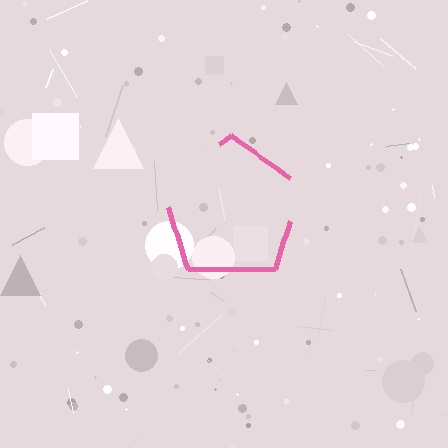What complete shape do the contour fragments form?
The contour fragments form a pentagon.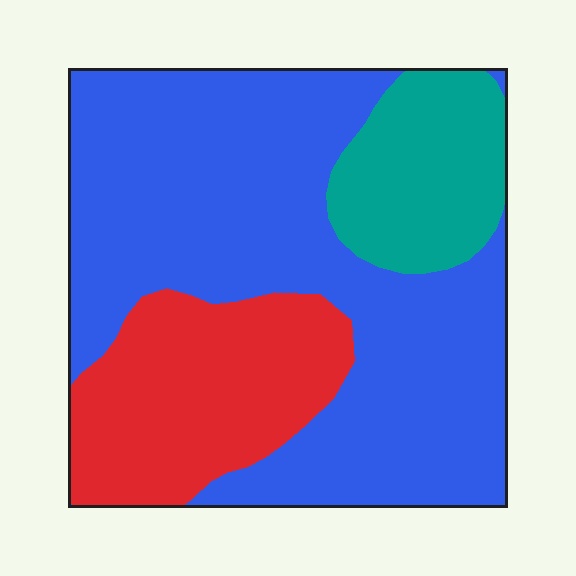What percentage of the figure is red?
Red covers roughly 25% of the figure.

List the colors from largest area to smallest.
From largest to smallest: blue, red, teal.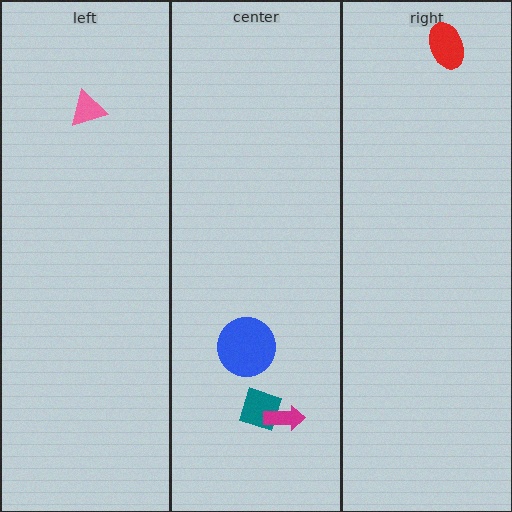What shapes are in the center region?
The blue circle, the teal diamond, the magenta arrow.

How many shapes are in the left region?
1.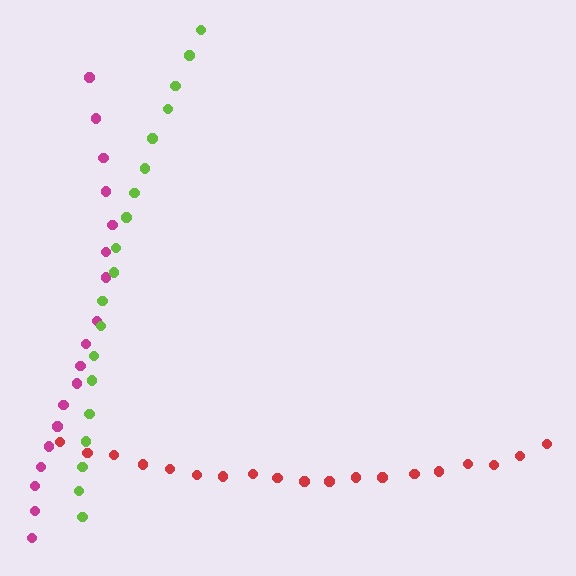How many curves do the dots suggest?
There are 3 distinct paths.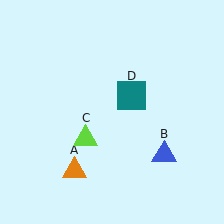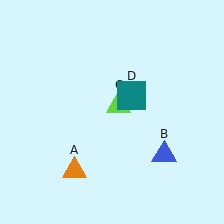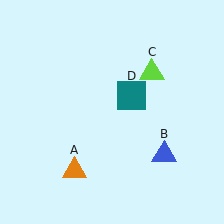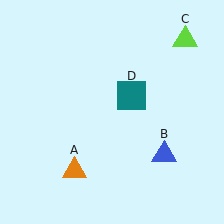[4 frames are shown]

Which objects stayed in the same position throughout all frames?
Orange triangle (object A) and blue triangle (object B) and teal square (object D) remained stationary.